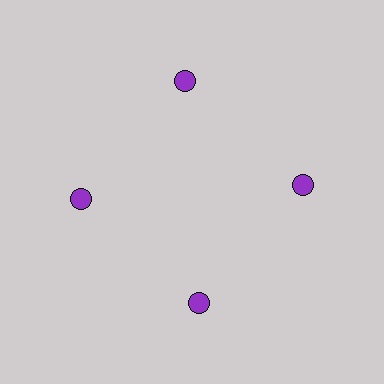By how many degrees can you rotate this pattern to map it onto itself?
The pattern maps onto itself every 90 degrees of rotation.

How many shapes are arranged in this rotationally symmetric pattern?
There are 4 shapes, arranged in 4 groups of 1.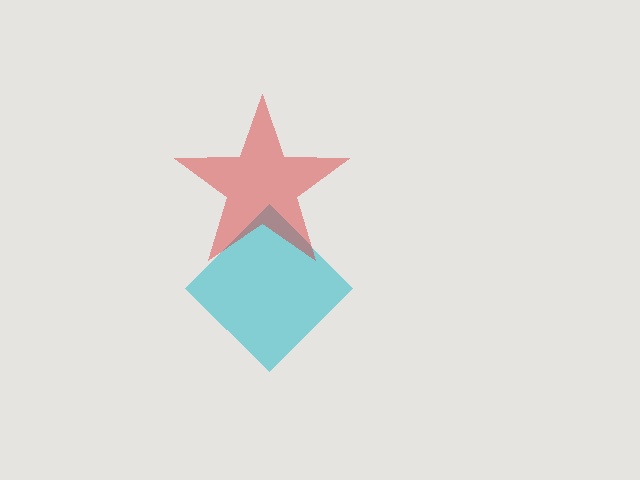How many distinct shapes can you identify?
There are 2 distinct shapes: a cyan diamond, a red star.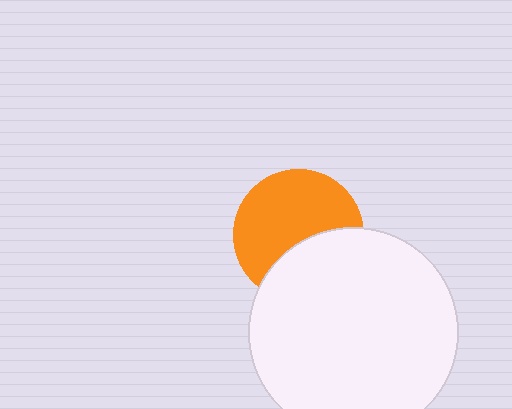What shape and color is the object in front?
The object in front is a white circle.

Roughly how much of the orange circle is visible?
About half of it is visible (roughly 63%).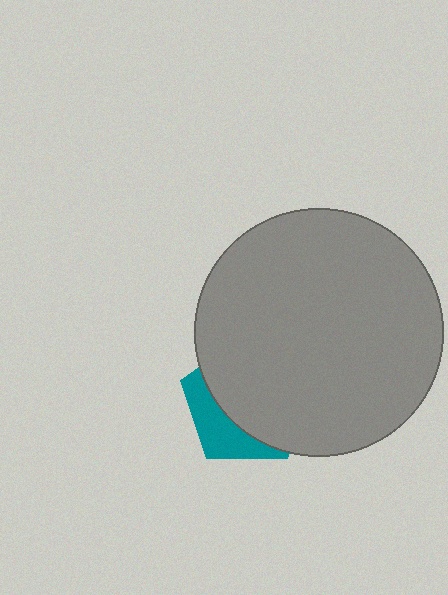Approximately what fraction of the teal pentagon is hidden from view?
Roughly 69% of the teal pentagon is hidden behind the gray circle.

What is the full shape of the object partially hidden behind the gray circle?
The partially hidden object is a teal pentagon.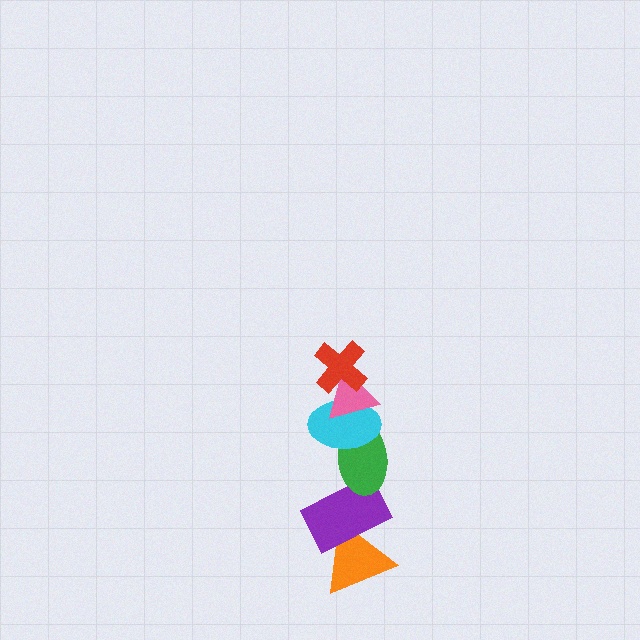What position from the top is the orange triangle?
The orange triangle is 6th from the top.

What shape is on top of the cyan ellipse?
The pink triangle is on top of the cyan ellipse.